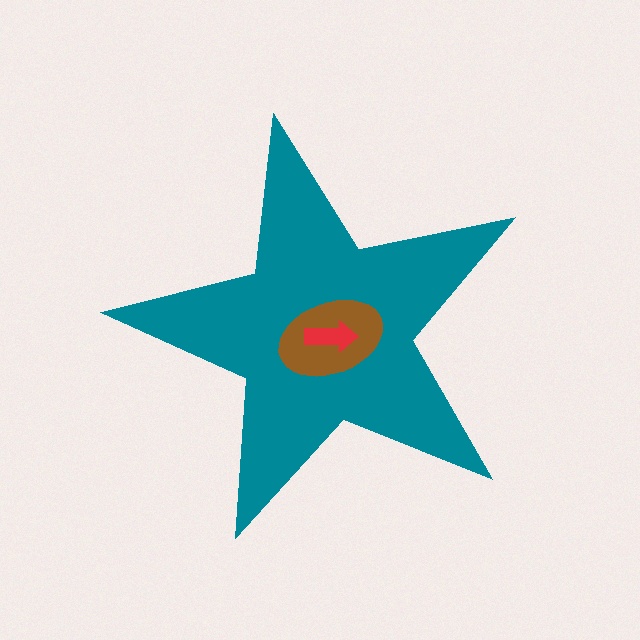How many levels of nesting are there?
3.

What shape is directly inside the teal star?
The brown ellipse.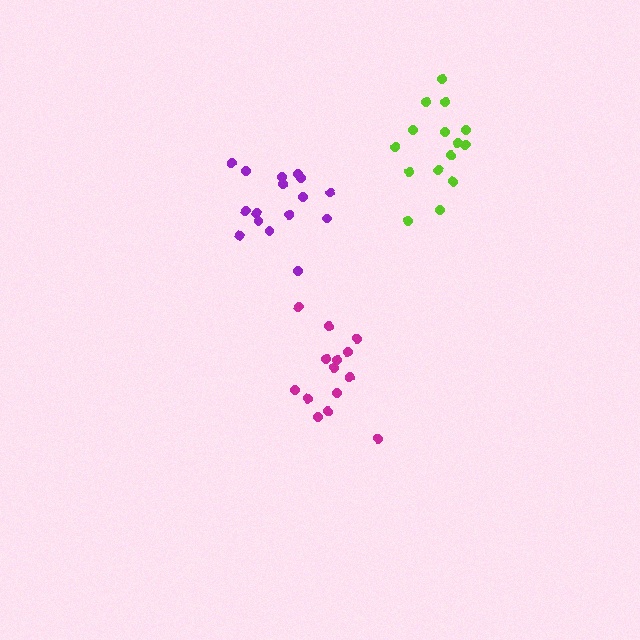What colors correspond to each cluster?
The clusters are colored: magenta, lime, purple.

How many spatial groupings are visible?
There are 3 spatial groupings.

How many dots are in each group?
Group 1: 14 dots, Group 2: 15 dots, Group 3: 16 dots (45 total).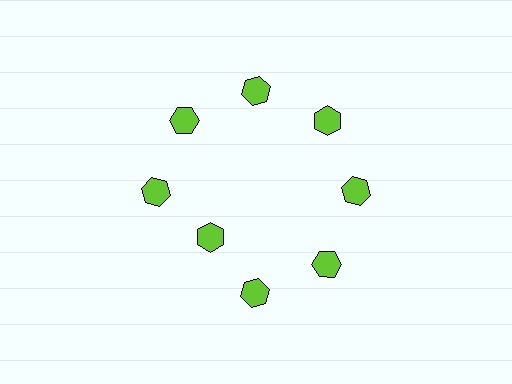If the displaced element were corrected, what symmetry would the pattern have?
It would have 8-fold rotational symmetry — the pattern would map onto itself every 45 degrees.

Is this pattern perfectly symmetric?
No. The 8 lime hexagons are arranged in a ring, but one element near the 8 o'clock position is pulled inward toward the center, breaking the 8-fold rotational symmetry.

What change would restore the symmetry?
The symmetry would be restored by moving it outward, back onto the ring so that all 8 hexagons sit at equal angles and equal distance from the center.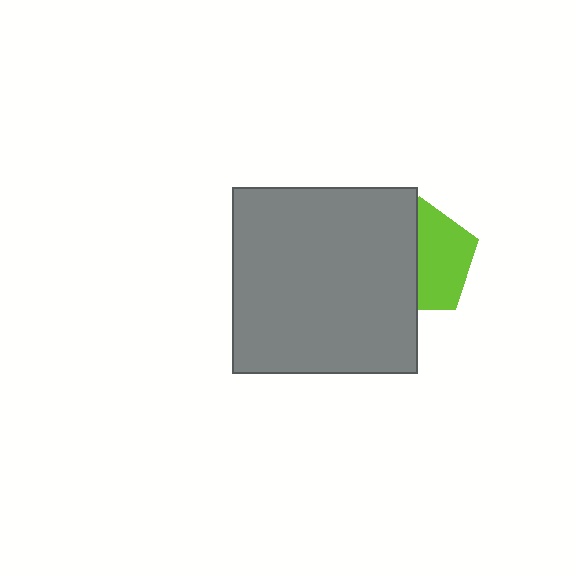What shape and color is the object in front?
The object in front is a gray square.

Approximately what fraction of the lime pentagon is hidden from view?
Roughly 48% of the lime pentagon is hidden behind the gray square.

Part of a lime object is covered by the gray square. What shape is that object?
It is a pentagon.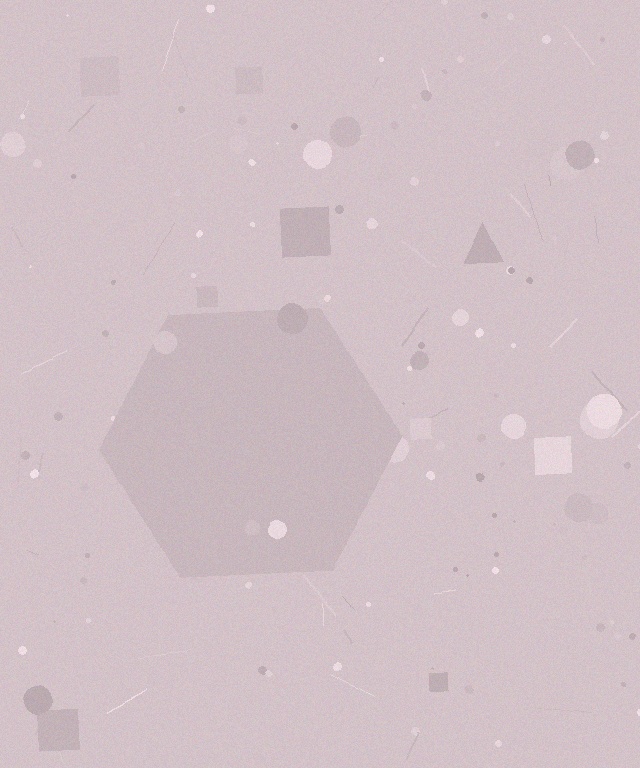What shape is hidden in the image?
A hexagon is hidden in the image.